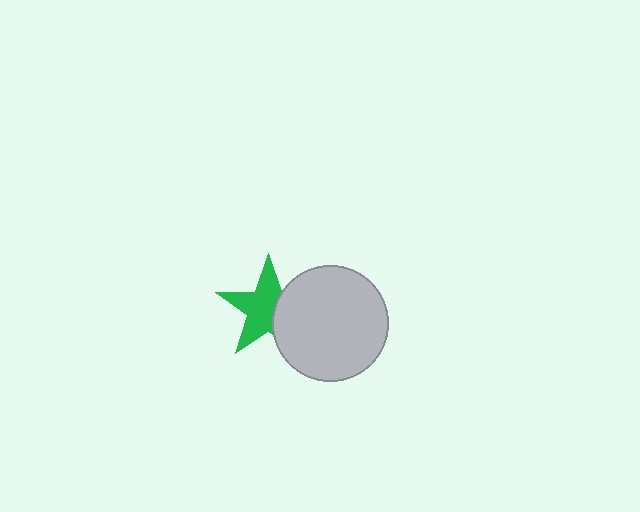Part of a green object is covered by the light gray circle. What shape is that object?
It is a star.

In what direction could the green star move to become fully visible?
The green star could move left. That would shift it out from behind the light gray circle entirely.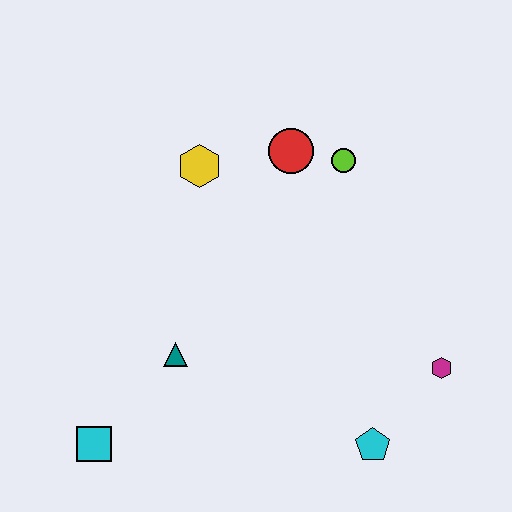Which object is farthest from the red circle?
The cyan square is farthest from the red circle.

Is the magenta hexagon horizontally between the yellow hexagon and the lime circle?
No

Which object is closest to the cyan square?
The teal triangle is closest to the cyan square.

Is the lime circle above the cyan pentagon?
Yes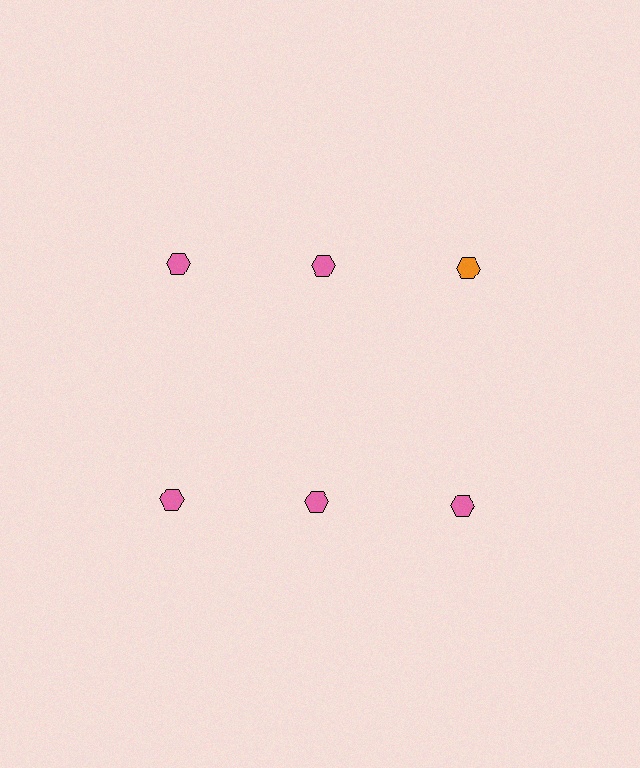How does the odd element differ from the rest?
It has a different color: orange instead of pink.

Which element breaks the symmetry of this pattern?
The orange hexagon in the top row, center column breaks the symmetry. All other shapes are pink hexagons.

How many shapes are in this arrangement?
There are 6 shapes arranged in a grid pattern.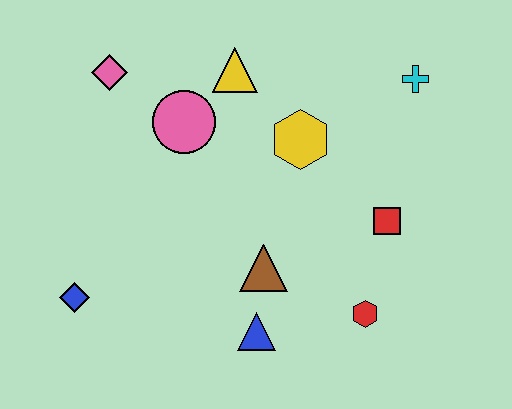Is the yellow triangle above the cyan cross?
Yes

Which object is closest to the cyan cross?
The yellow hexagon is closest to the cyan cross.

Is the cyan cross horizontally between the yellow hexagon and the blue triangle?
No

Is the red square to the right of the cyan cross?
No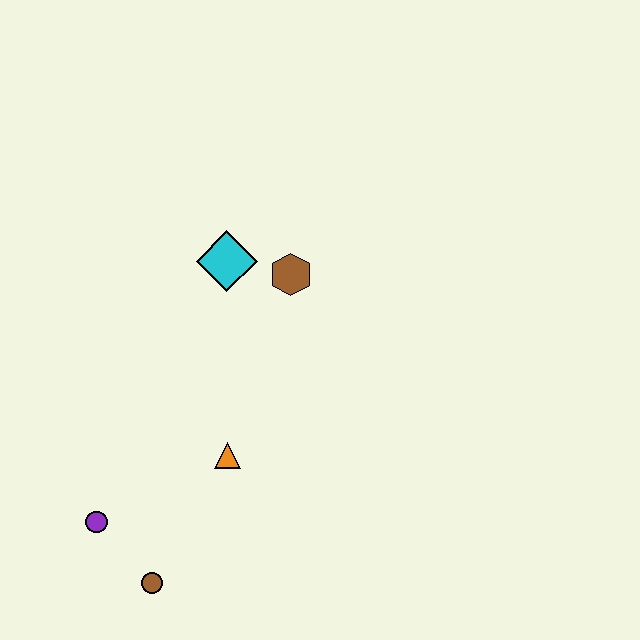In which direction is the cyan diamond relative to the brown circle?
The cyan diamond is above the brown circle.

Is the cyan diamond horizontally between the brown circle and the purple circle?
No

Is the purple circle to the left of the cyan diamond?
Yes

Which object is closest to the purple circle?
The brown circle is closest to the purple circle.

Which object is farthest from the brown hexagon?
The brown circle is farthest from the brown hexagon.